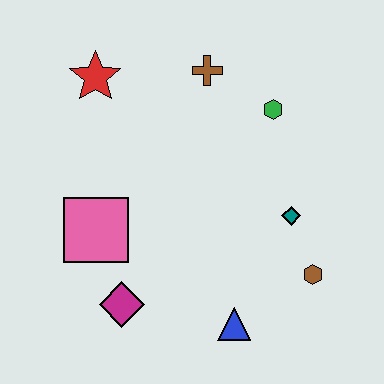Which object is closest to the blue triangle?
The brown hexagon is closest to the blue triangle.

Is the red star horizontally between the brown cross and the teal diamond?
No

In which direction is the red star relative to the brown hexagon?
The red star is to the left of the brown hexagon.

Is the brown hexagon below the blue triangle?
No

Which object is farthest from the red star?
The brown hexagon is farthest from the red star.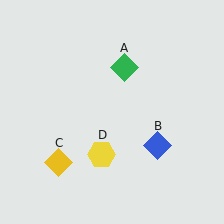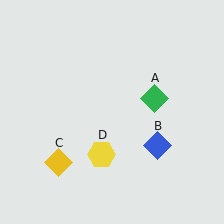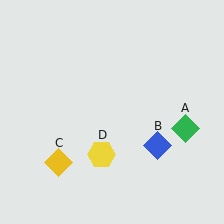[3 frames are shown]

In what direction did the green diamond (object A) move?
The green diamond (object A) moved down and to the right.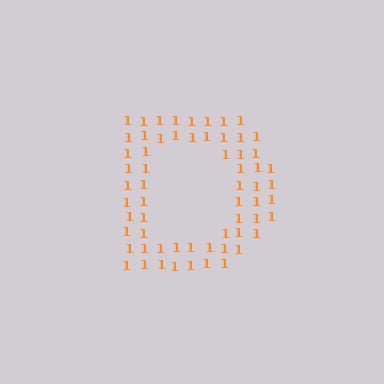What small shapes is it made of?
It is made of small digit 1's.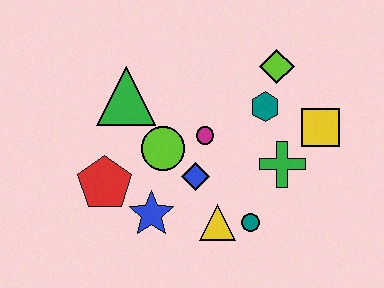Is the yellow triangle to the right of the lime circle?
Yes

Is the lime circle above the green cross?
Yes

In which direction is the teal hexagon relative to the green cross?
The teal hexagon is above the green cross.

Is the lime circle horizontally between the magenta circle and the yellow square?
No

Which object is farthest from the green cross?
The red pentagon is farthest from the green cross.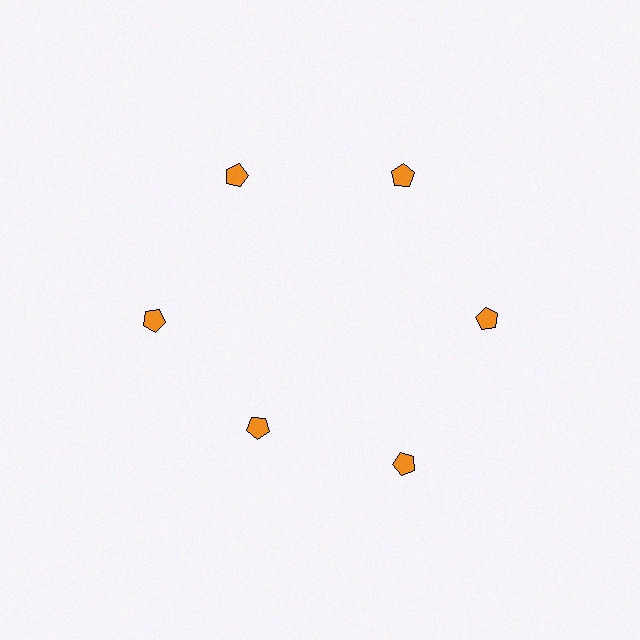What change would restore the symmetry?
The symmetry would be restored by moving it outward, back onto the ring so that all 6 pentagons sit at equal angles and equal distance from the center.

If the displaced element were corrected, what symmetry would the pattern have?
It would have 6-fold rotational symmetry — the pattern would map onto itself every 60 degrees.